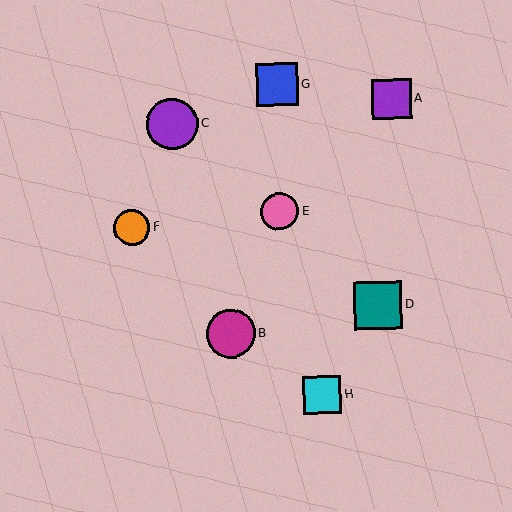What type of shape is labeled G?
Shape G is a blue square.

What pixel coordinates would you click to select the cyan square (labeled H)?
Click at (322, 395) to select the cyan square H.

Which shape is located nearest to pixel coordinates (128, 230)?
The orange circle (labeled F) at (132, 227) is nearest to that location.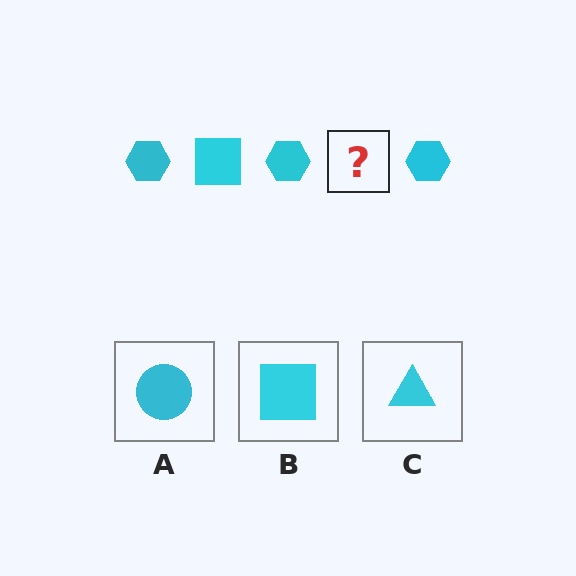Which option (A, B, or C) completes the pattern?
B.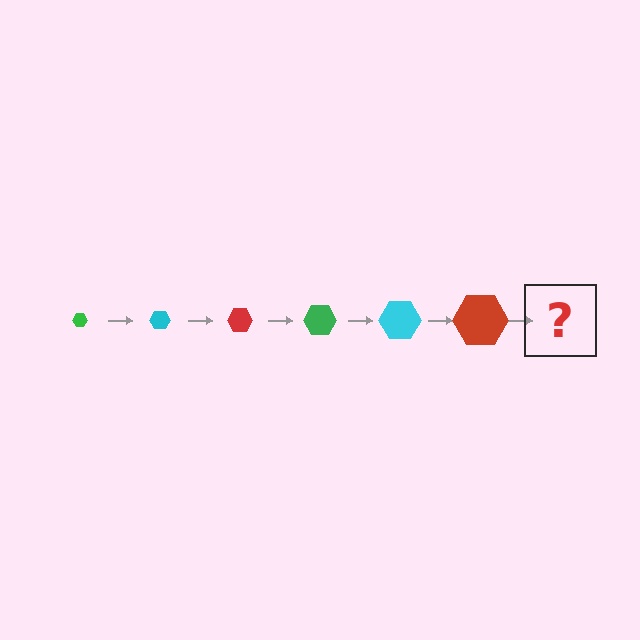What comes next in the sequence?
The next element should be a green hexagon, larger than the previous one.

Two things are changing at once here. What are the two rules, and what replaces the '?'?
The two rules are that the hexagon grows larger each step and the color cycles through green, cyan, and red. The '?' should be a green hexagon, larger than the previous one.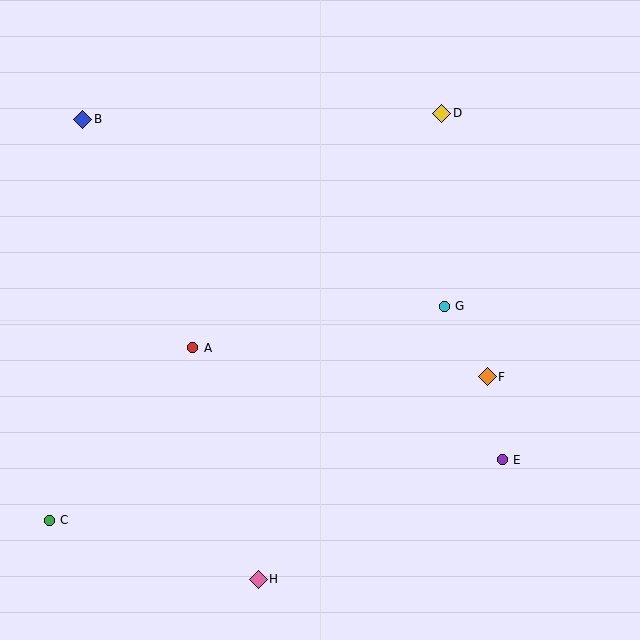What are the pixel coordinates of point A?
Point A is at (193, 348).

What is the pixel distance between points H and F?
The distance between H and F is 306 pixels.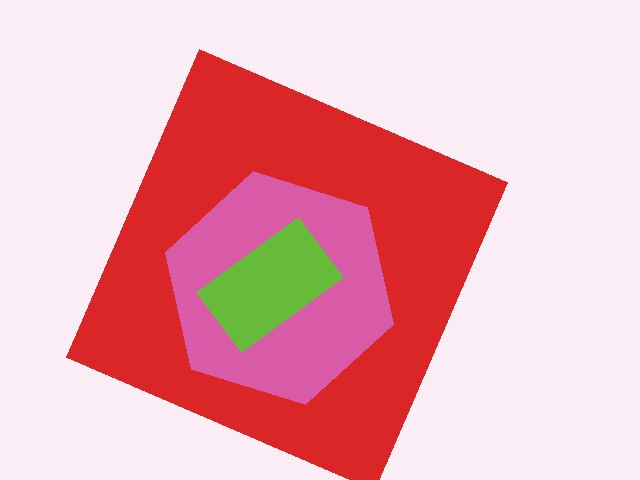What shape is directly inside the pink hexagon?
The lime rectangle.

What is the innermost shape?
The lime rectangle.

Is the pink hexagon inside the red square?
Yes.